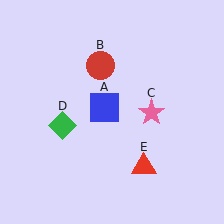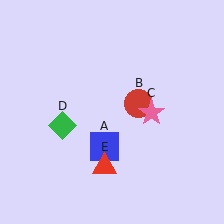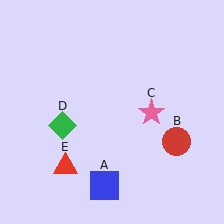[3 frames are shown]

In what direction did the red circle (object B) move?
The red circle (object B) moved down and to the right.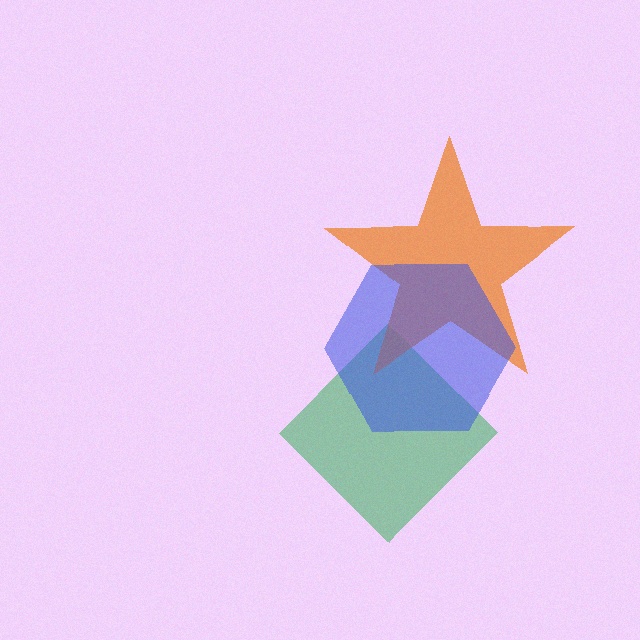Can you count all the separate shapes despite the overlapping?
Yes, there are 3 separate shapes.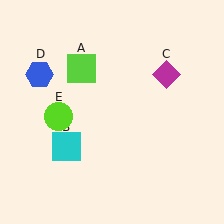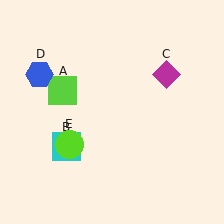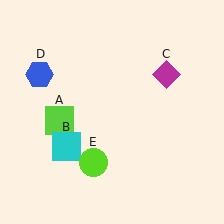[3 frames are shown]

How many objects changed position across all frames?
2 objects changed position: lime square (object A), lime circle (object E).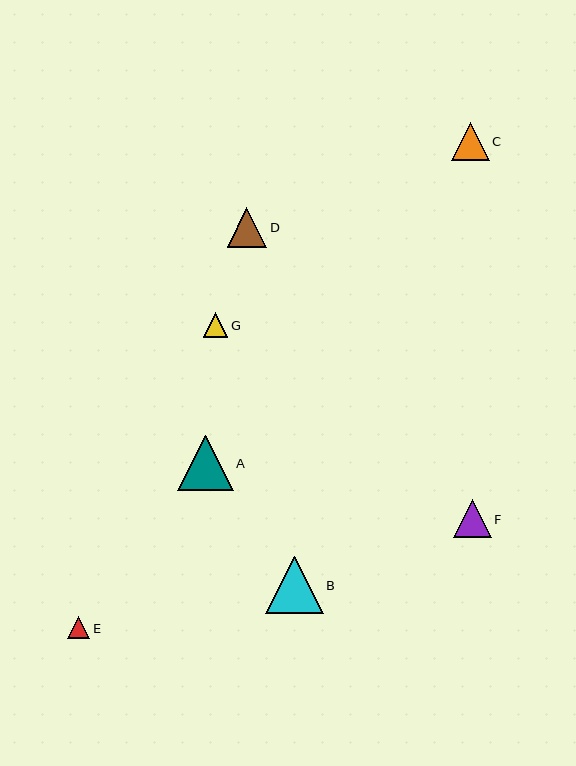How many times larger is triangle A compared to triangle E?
Triangle A is approximately 2.5 times the size of triangle E.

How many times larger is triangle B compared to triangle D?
Triangle B is approximately 1.5 times the size of triangle D.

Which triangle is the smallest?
Triangle E is the smallest with a size of approximately 22 pixels.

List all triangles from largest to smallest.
From largest to smallest: B, A, D, C, F, G, E.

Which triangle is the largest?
Triangle B is the largest with a size of approximately 57 pixels.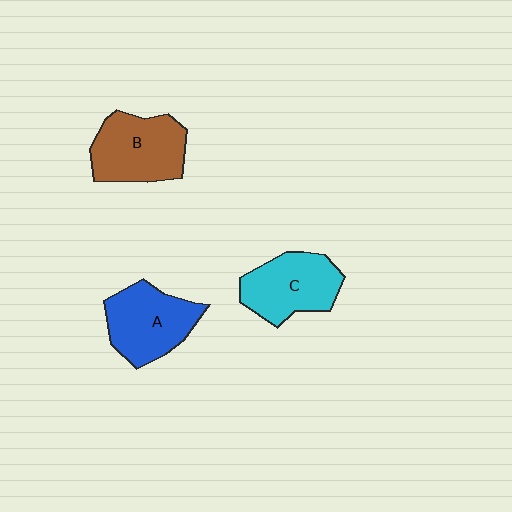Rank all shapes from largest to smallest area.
From largest to smallest: B (brown), A (blue), C (cyan).